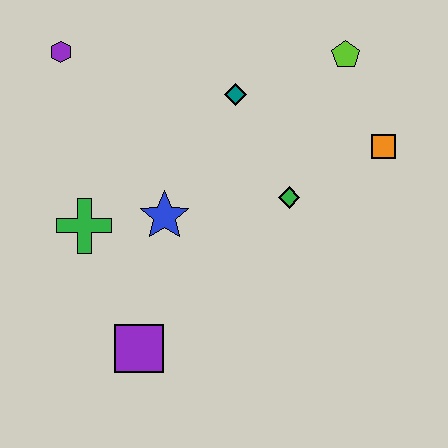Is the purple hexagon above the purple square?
Yes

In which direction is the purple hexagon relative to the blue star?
The purple hexagon is above the blue star.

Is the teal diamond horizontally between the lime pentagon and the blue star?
Yes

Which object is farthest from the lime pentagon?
The purple square is farthest from the lime pentagon.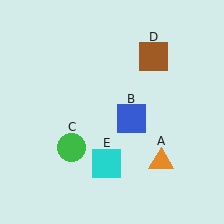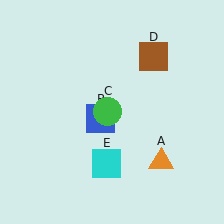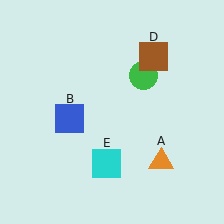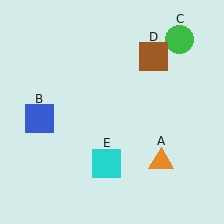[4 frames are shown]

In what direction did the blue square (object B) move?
The blue square (object B) moved left.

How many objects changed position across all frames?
2 objects changed position: blue square (object B), green circle (object C).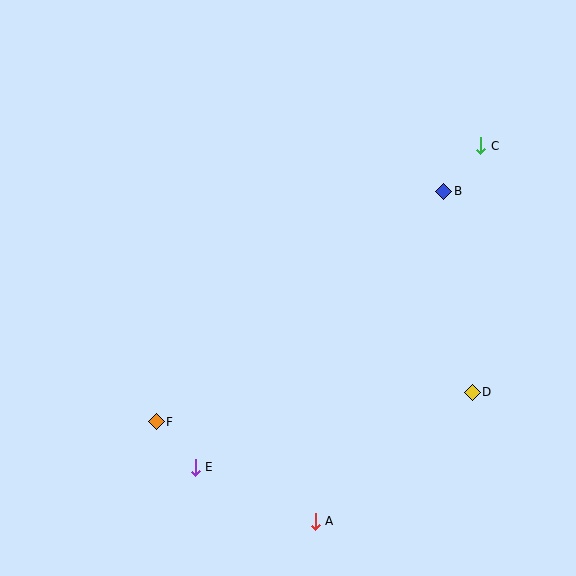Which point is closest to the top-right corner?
Point C is closest to the top-right corner.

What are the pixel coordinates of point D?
Point D is at (472, 392).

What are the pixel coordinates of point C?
Point C is at (481, 146).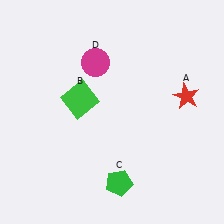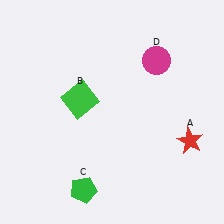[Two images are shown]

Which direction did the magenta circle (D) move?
The magenta circle (D) moved right.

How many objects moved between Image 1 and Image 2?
3 objects moved between the two images.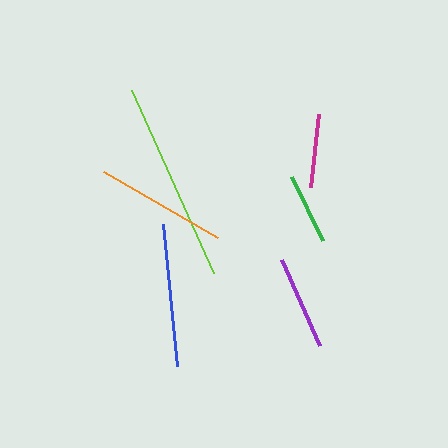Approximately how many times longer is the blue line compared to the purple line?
The blue line is approximately 1.5 times the length of the purple line.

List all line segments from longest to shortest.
From longest to shortest: lime, blue, orange, purple, magenta, green.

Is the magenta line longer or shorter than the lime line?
The lime line is longer than the magenta line.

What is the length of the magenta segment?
The magenta segment is approximately 74 pixels long.